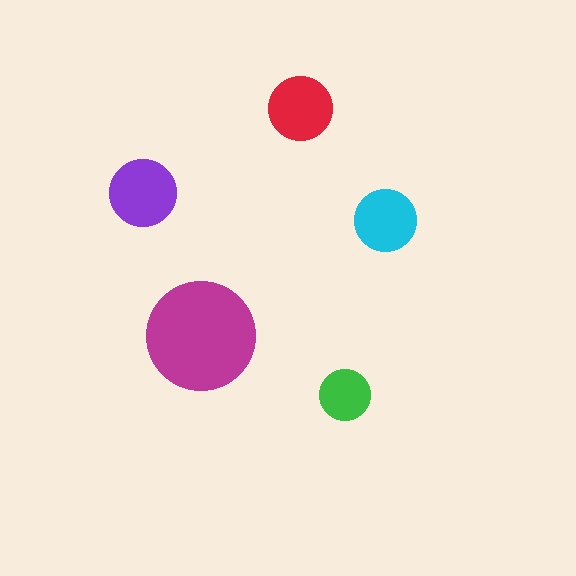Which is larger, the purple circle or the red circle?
The purple one.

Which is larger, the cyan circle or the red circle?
The red one.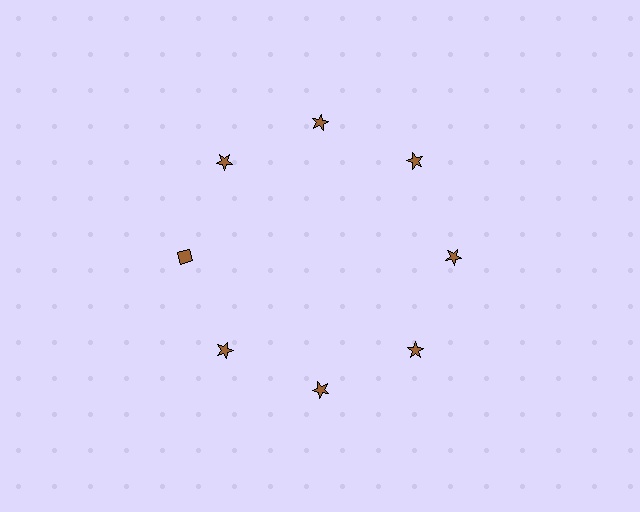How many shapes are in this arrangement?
There are 8 shapes arranged in a ring pattern.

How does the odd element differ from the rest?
It has a different shape: diamond instead of star.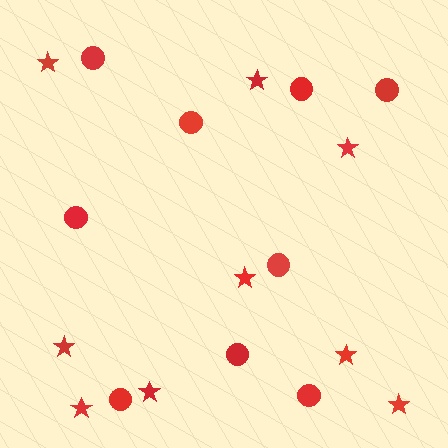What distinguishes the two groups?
There are 2 groups: one group of circles (9) and one group of stars (9).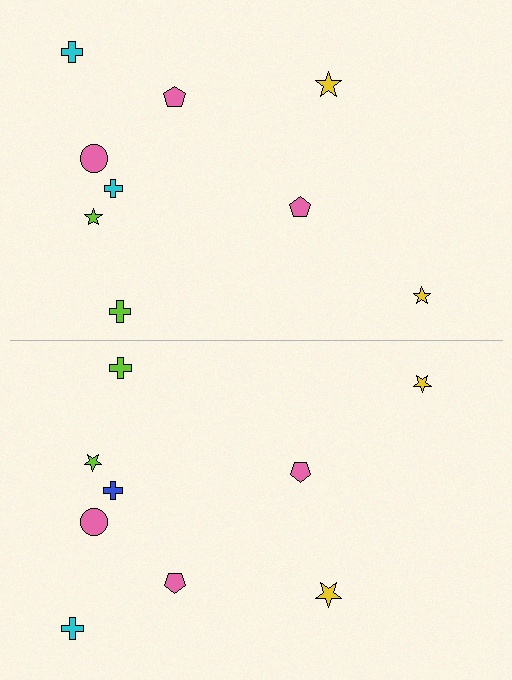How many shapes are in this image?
There are 18 shapes in this image.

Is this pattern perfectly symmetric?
No, the pattern is not perfectly symmetric. The blue cross on the bottom side breaks the symmetry — its mirror counterpart is cyan.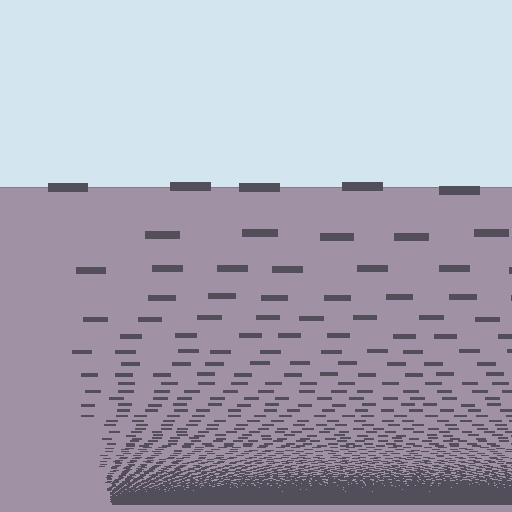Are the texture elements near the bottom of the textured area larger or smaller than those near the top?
Smaller. The gradient is inverted — elements near the bottom are smaller and denser.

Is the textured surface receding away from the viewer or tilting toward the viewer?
The surface appears to tilt toward the viewer. Texture elements get larger and sparser toward the top.